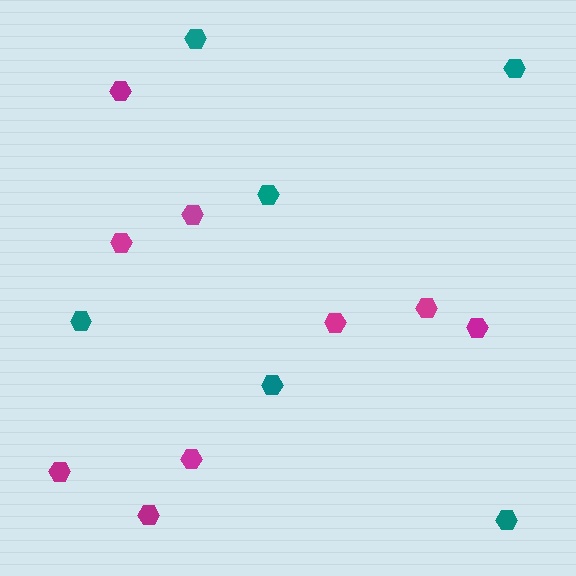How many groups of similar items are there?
There are 2 groups: one group of teal hexagons (6) and one group of magenta hexagons (9).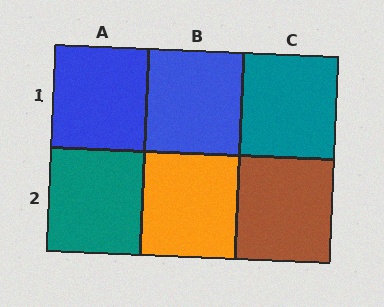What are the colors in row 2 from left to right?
Teal, orange, brown.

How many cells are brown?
1 cell is brown.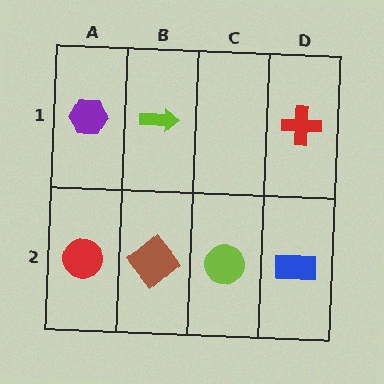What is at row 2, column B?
A brown diamond.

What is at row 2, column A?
A red circle.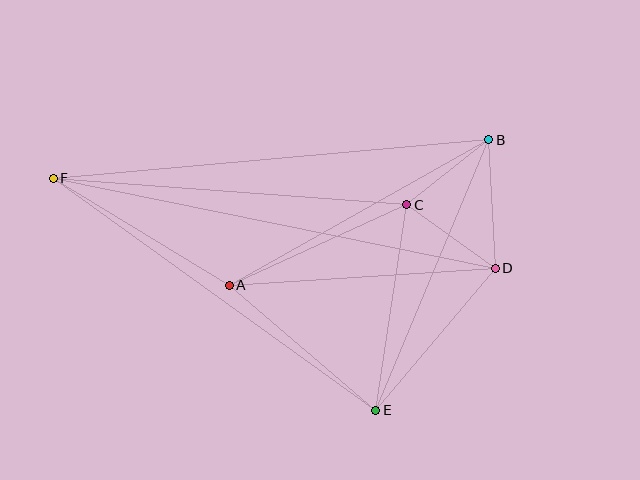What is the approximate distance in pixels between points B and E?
The distance between B and E is approximately 293 pixels.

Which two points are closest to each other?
Points B and C are closest to each other.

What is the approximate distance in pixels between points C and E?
The distance between C and E is approximately 208 pixels.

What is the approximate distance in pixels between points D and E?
The distance between D and E is approximately 186 pixels.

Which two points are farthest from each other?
Points D and F are farthest from each other.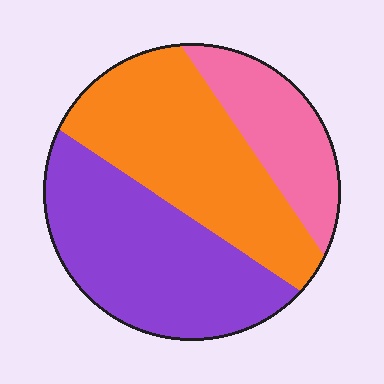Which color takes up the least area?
Pink, at roughly 20%.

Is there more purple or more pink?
Purple.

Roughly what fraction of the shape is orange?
Orange takes up between a third and a half of the shape.